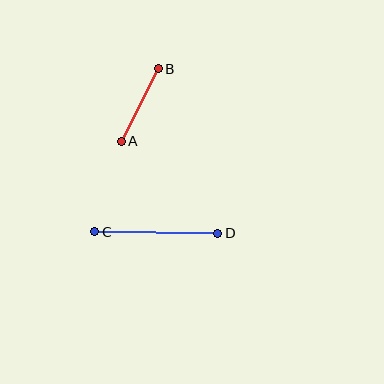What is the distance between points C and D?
The distance is approximately 123 pixels.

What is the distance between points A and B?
The distance is approximately 81 pixels.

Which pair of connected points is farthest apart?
Points C and D are farthest apart.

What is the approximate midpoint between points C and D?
The midpoint is at approximately (156, 232) pixels.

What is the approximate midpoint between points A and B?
The midpoint is at approximately (140, 105) pixels.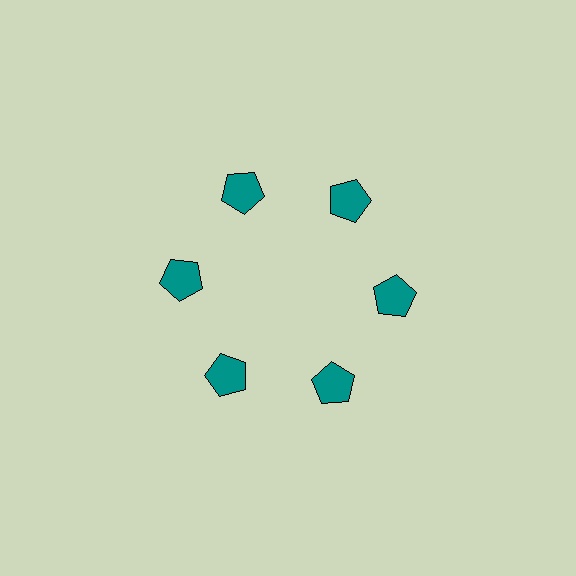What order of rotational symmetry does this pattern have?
This pattern has 6-fold rotational symmetry.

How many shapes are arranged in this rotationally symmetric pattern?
There are 6 shapes, arranged in 6 groups of 1.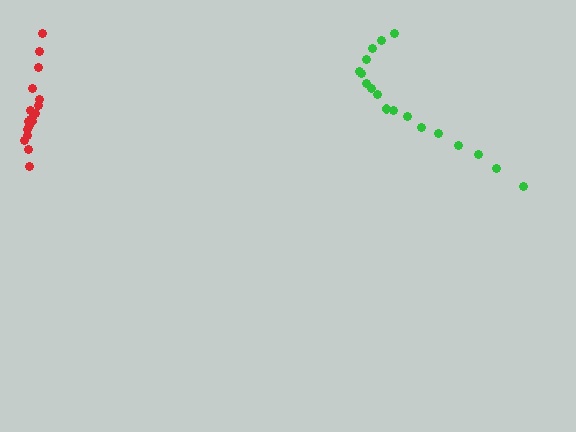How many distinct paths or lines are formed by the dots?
There are 2 distinct paths.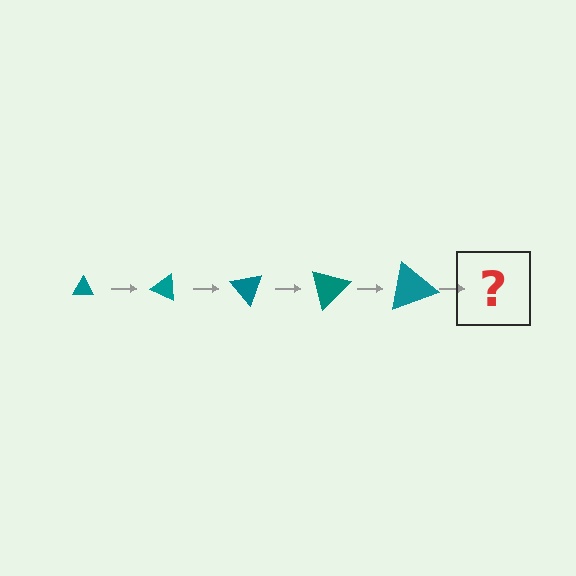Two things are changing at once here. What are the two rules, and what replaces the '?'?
The two rules are that the triangle grows larger each step and it rotates 25 degrees each step. The '?' should be a triangle, larger than the previous one and rotated 125 degrees from the start.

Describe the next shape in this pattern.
It should be a triangle, larger than the previous one and rotated 125 degrees from the start.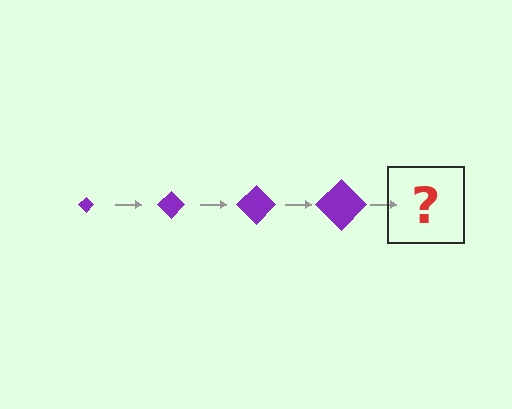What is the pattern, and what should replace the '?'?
The pattern is that the diamond gets progressively larger each step. The '?' should be a purple diamond, larger than the previous one.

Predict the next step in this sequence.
The next step is a purple diamond, larger than the previous one.